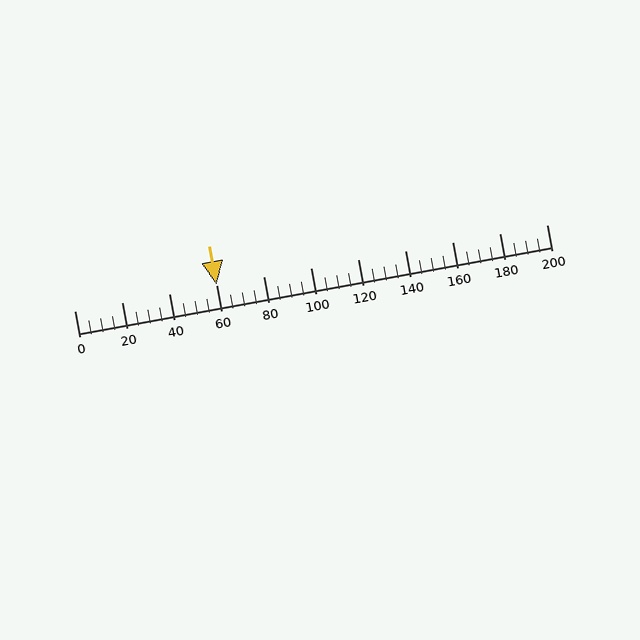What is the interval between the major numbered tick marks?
The major tick marks are spaced 20 units apart.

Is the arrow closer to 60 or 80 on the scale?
The arrow is closer to 60.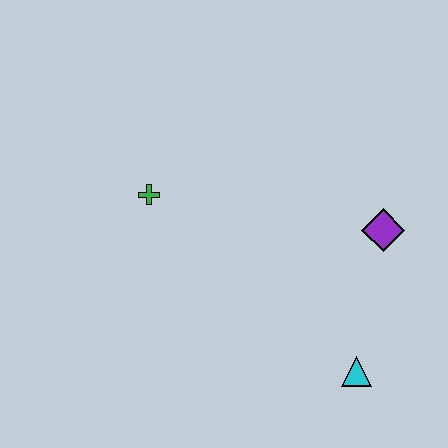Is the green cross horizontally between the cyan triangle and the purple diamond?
No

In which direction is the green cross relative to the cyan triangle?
The green cross is to the left of the cyan triangle.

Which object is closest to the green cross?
The purple diamond is closest to the green cross.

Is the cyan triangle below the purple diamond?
Yes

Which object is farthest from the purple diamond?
The green cross is farthest from the purple diamond.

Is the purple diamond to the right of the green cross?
Yes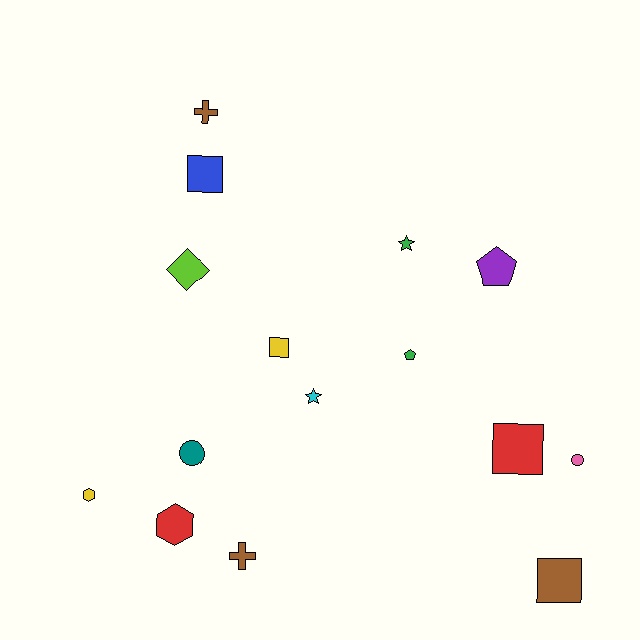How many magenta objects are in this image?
There are no magenta objects.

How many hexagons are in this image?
There are 2 hexagons.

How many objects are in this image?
There are 15 objects.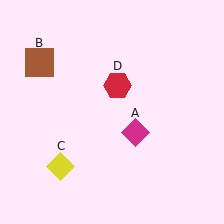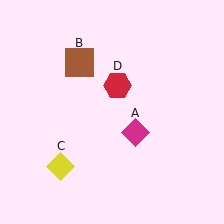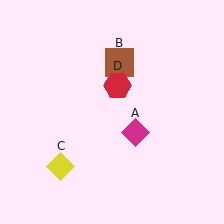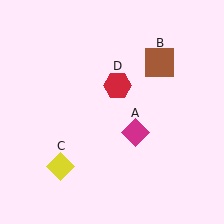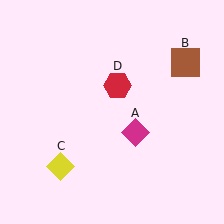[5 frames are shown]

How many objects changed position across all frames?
1 object changed position: brown square (object B).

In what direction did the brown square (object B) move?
The brown square (object B) moved right.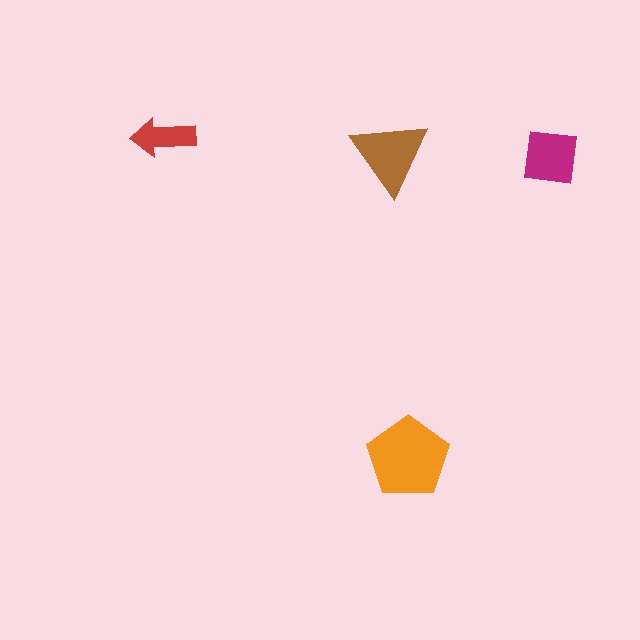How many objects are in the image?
There are 4 objects in the image.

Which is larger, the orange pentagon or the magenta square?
The orange pentagon.